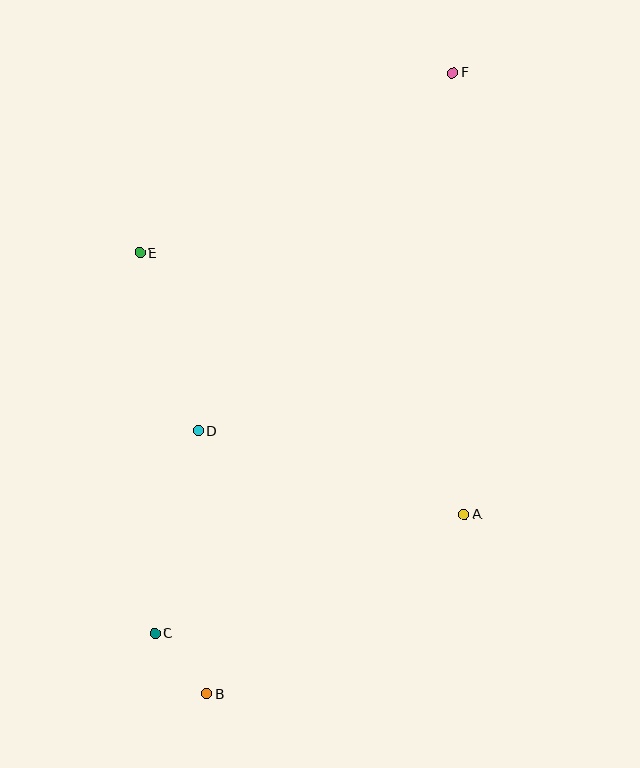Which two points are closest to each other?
Points B and C are closest to each other.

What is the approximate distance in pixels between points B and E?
The distance between B and E is approximately 446 pixels.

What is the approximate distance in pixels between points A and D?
The distance between A and D is approximately 279 pixels.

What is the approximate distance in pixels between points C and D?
The distance between C and D is approximately 207 pixels.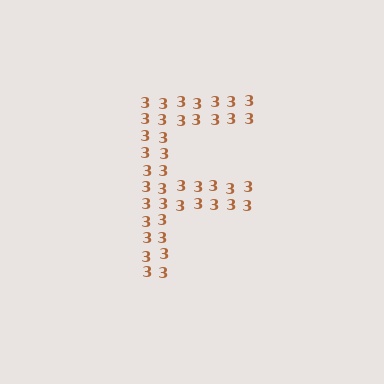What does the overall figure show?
The overall figure shows the letter F.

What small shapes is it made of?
It is made of small digit 3's.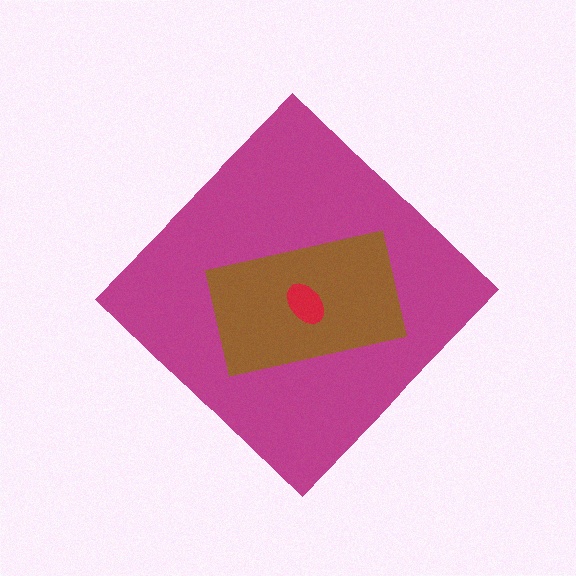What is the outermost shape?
The magenta diamond.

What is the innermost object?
The red ellipse.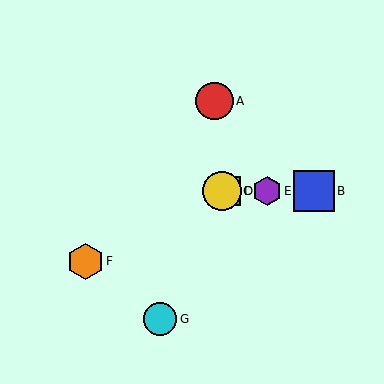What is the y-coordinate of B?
Object B is at y≈191.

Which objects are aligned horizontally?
Objects B, C, D, E are aligned horizontally.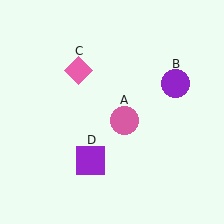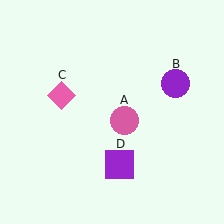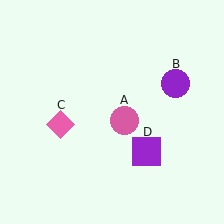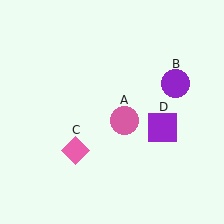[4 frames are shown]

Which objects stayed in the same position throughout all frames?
Pink circle (object A) and purple circle (object B) remained stationary.